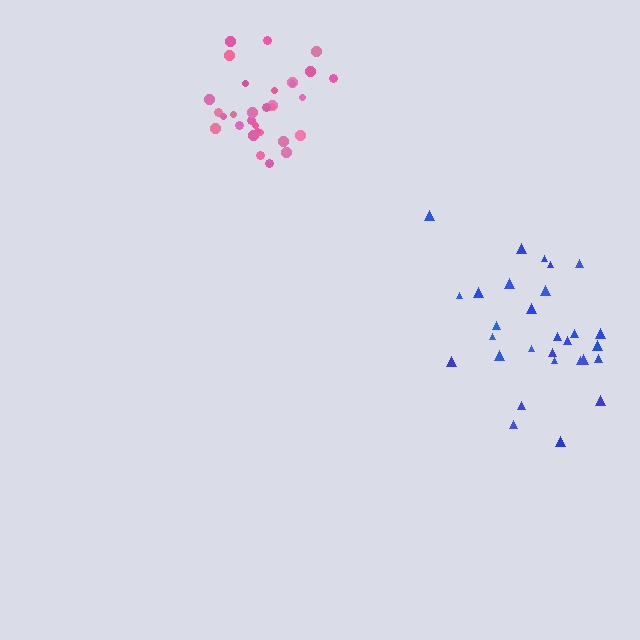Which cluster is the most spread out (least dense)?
Blue.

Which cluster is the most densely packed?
Pink.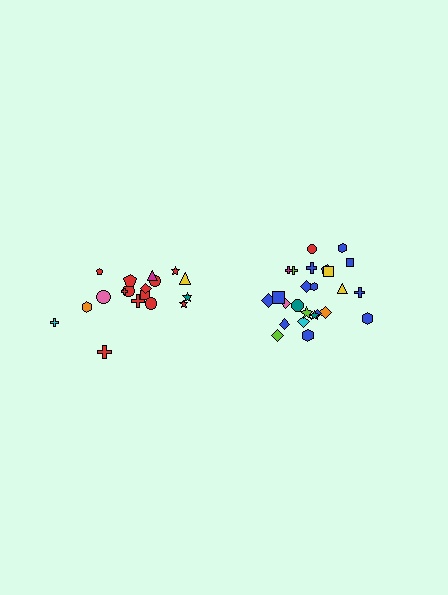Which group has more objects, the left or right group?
The right group.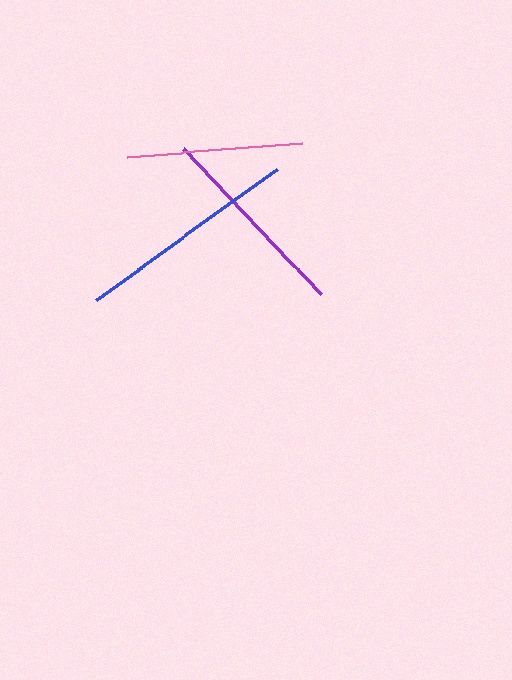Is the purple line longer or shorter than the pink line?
The purple line is longer than the pink line.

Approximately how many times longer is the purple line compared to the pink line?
The purple line is approximately 1.1 times the length of the pink line.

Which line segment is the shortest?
The pink line is the shortest at approximately 175 pixels.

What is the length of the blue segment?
The blue segment is approximately 223 pixels long.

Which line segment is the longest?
The blue line is the longest at approximately 223 pixels.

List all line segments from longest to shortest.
From longest to shortest: blue, purple, pink.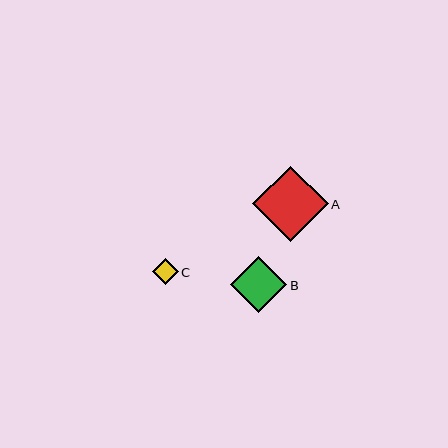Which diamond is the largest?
Diamond A is the largest with a size of approximately 76 pixels.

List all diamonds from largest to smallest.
From largest to smallest: A, B, C.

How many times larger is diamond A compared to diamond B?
Diamond A is approximately 1.3 times the size of diamond B.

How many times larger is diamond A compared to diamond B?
Diamond A is approximately 1.3 times the size of diamond B.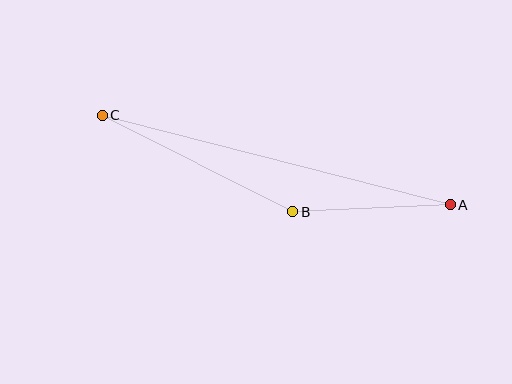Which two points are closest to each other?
Points A and B are closest to each other.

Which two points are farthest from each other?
Points A and C are farthest from each other.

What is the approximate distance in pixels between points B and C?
The distance between B and C is approximately 214 pixels.